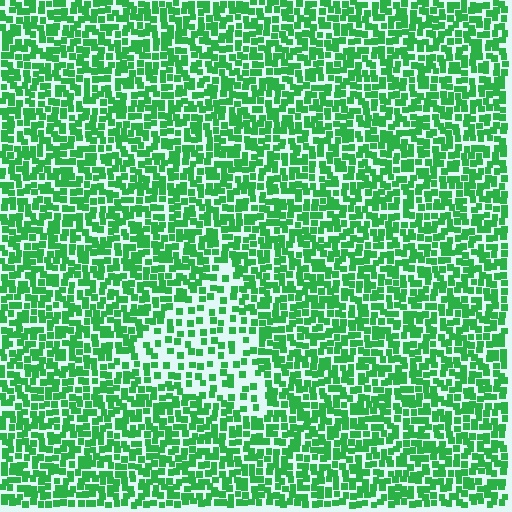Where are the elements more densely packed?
The elements are more densely packed outside the triangle boundary.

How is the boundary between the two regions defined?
The boundary is defined by a change in element density (approximately 2.1x ratio). All elements are the same color, size, and shape.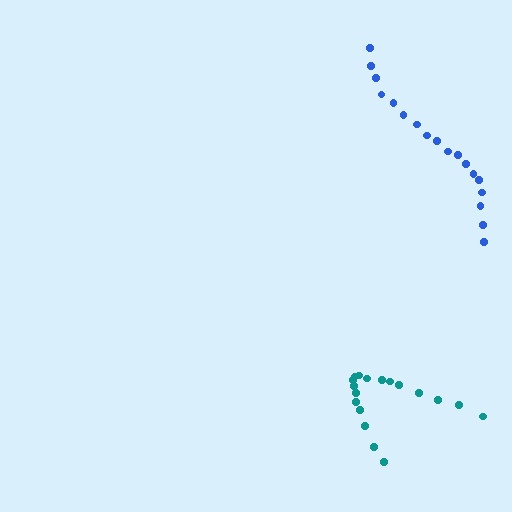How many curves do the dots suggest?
There are 2 distinct paths.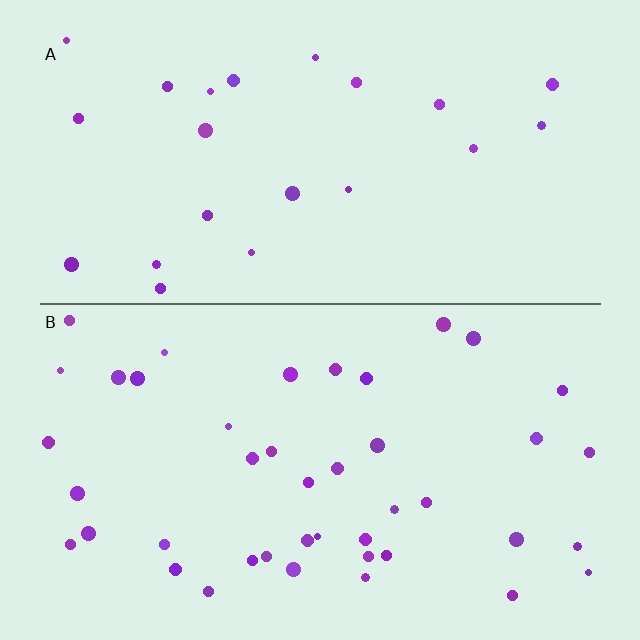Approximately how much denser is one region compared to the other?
Approximately 1.9× — region B over region A.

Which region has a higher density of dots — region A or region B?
B (the bottom).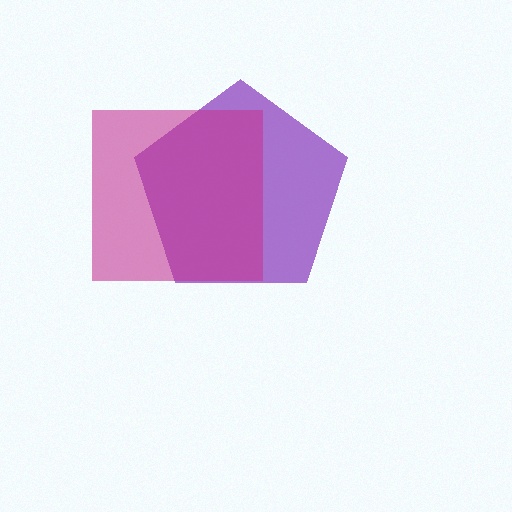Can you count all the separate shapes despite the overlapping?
Yes, there are 2 separate shapes.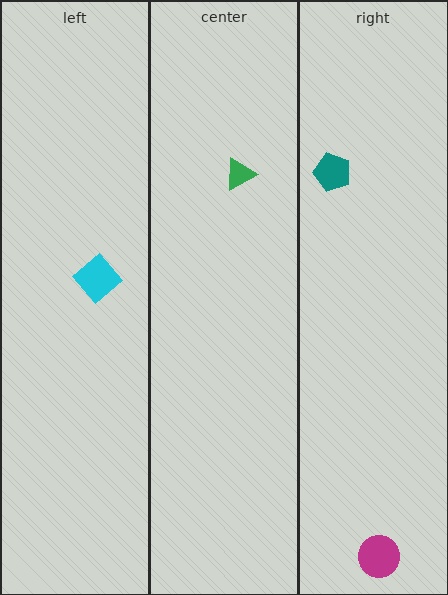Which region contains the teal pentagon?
The right region.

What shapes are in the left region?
The cyan diamond.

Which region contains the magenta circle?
The right region.